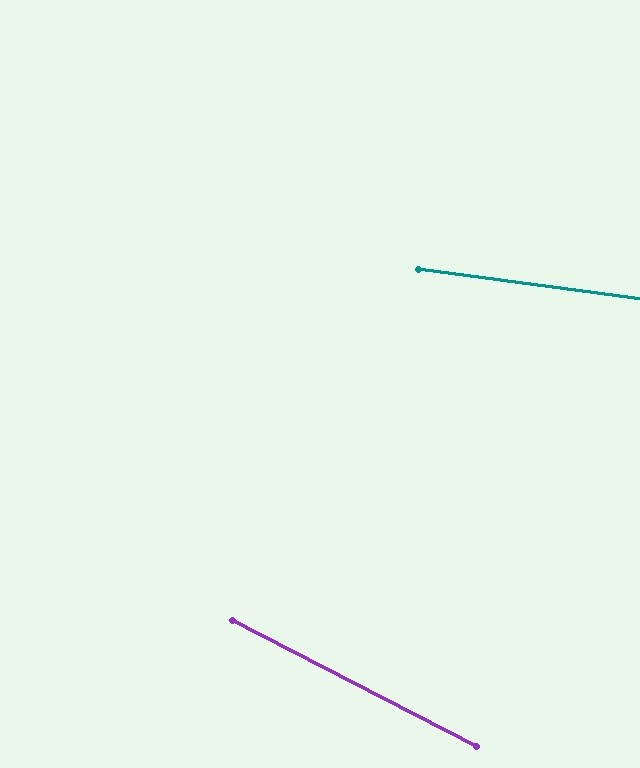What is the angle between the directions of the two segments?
Approximately 20 degrees.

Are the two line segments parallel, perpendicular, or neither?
Neither parallel nor perpendicular — they differ by about 20°.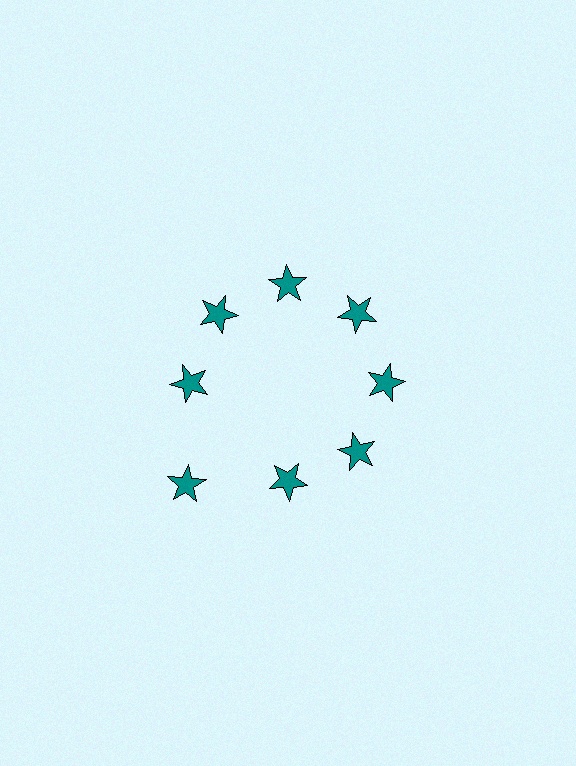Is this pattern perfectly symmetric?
No. The 8 teal stars are arranged in a ring, but one element near the 8 o'clock position is pushed outward from the center, breaking the 8-fold rotational symmetry.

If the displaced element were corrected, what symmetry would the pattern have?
It would have 8-fold rotational symmetry — the pattern would map onto itself every 45 degrees.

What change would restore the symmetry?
The symmetry would be restored by moving it inward, back onto the ring so that all 8 stars sit at equal angles and equal distance from the center.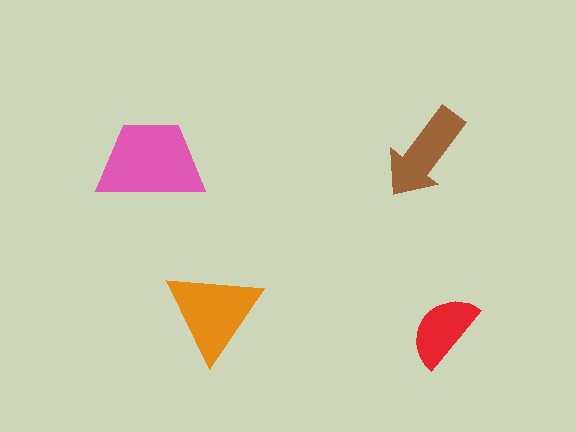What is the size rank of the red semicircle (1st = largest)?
4th.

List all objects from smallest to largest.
The red semicircle, the brown arrow, the orange triangle, the pink trapezoid.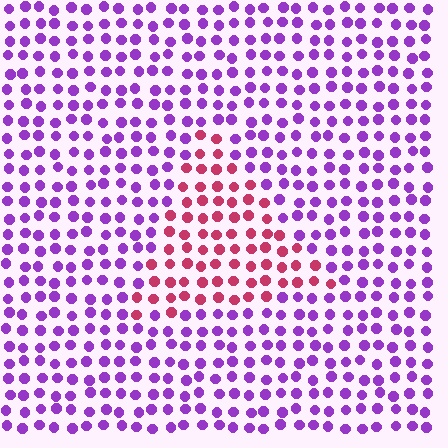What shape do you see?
I see a triangle.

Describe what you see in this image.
The image is filled with small purple elements in a uniform arrangement. A triangle-shaped region is visible where the elements are tinted to a slightly different hue, forming a subtle color boundary.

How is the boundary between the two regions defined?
The boundary is defined purely by a slight shift in hue (about 60 degrees). Spacing, size, and orientation are identical on both sides.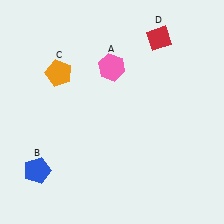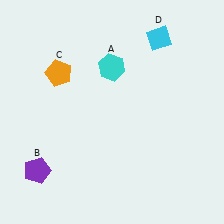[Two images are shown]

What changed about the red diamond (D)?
In Image 1, D is red. In Image 2, it changed to cyan.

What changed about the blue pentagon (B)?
In Image 1, B is blue. In Image 2, it changed to purple.